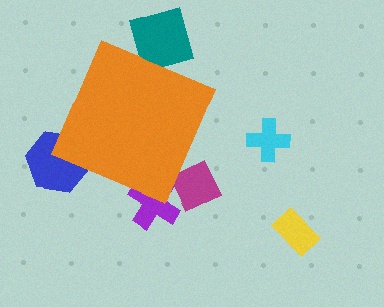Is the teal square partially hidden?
Yes, the teal square is partially hidden behind the orange diamond.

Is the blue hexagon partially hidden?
Yes, the blue hexagon is partially hidden behind the orange diamond.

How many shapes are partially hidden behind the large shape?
4 shapes are partially hidden.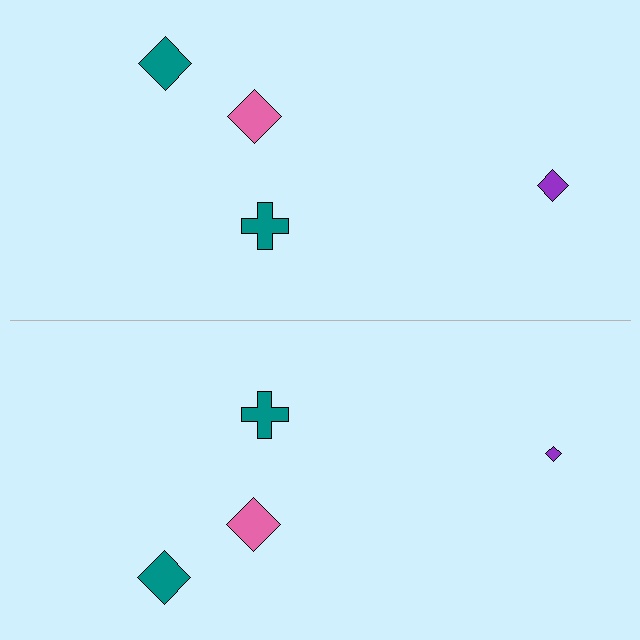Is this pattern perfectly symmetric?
No, the pattern is not perfectly symmetric. The purple diamond on the bottom side has a different size than its mirror counterpart.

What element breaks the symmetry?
The purple diamond on the bottom side has a different size than its mirror counterpart.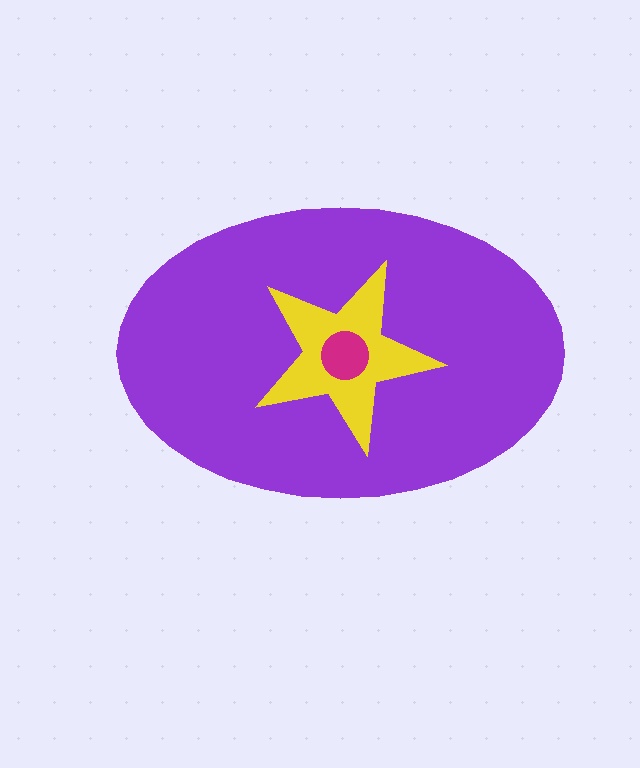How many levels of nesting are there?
3.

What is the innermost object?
The magenta circle.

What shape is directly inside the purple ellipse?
The yellow star.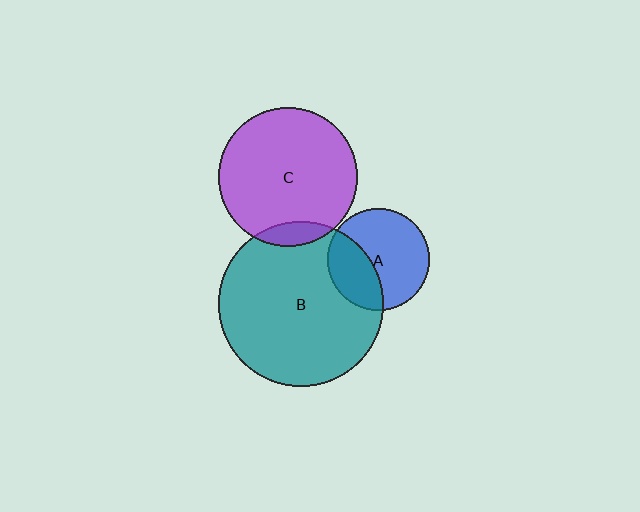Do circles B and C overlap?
Yes.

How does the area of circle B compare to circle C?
Approximately 1.4 times.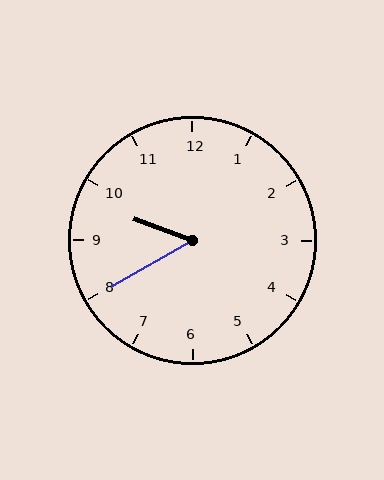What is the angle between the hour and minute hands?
Approximately 50 degrees.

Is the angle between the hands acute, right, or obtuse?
It is acute.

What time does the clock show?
9:40.